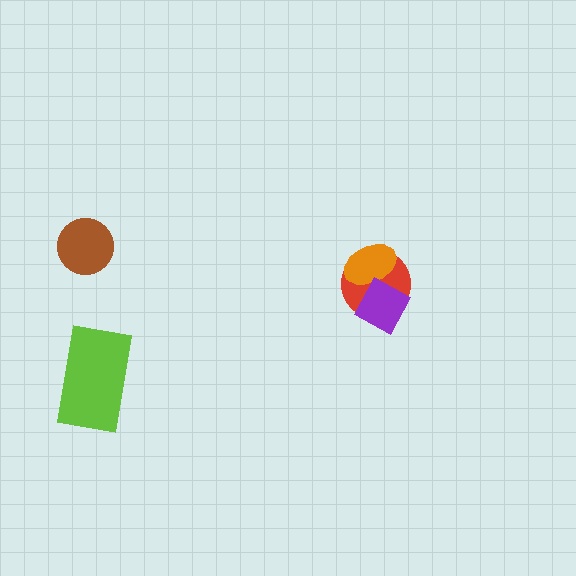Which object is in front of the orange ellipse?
The purple diamond is in front of the orange ellipse.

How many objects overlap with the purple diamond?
2 objects overlap with the purple diamond.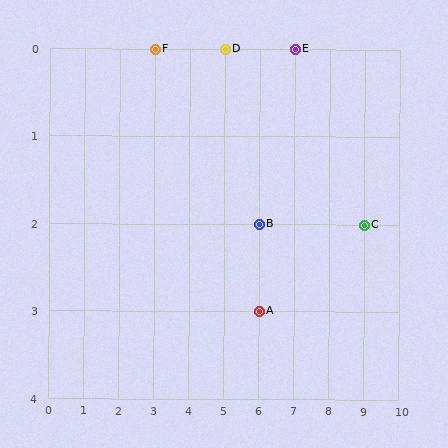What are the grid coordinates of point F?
Point F is at grid coordinates (3, 0).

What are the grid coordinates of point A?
Point A is at grid coordinates (6, 3).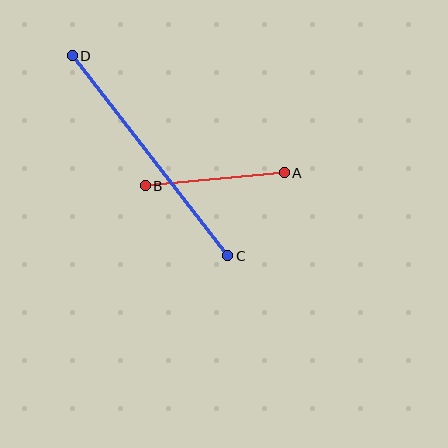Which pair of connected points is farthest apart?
Points C and D are farthest apart.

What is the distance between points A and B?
The distance is approximately 140 pixels.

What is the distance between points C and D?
The distance is approximately 253 pixels.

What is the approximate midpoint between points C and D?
The midpoint is at approximately (150, 156) pixels.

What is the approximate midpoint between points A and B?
The midpoint is at approximately (215, 179) pixels.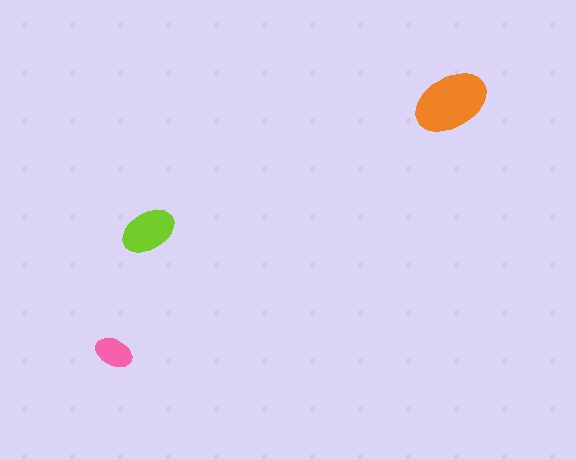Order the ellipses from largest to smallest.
the orange one, the lime one, the pink one.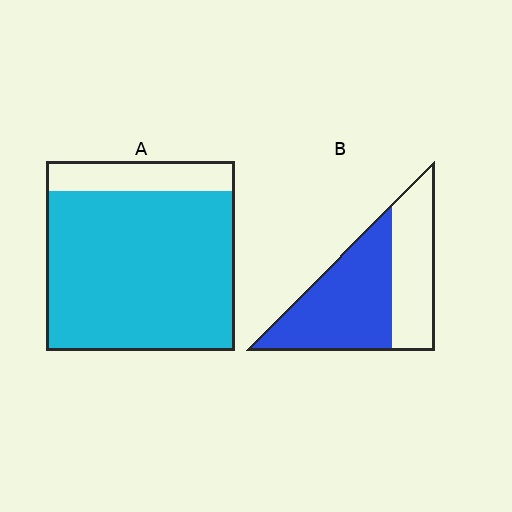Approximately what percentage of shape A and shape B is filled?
A is approximately 85% and B is approximately 60%.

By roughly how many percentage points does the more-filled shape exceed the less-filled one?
By roughly 25 percentage points (A over B).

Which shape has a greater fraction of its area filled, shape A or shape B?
Shape A.